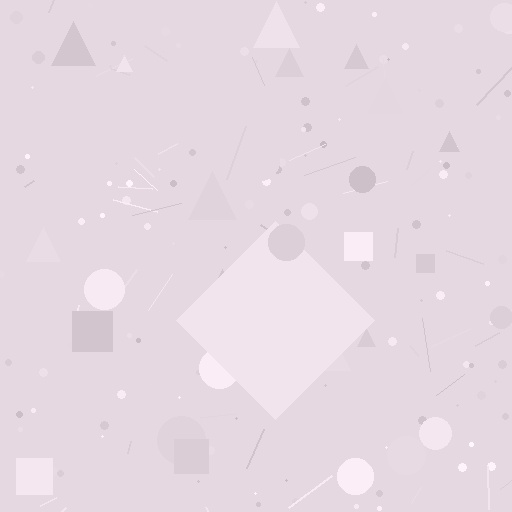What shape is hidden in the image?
A diamond is hidden in the image.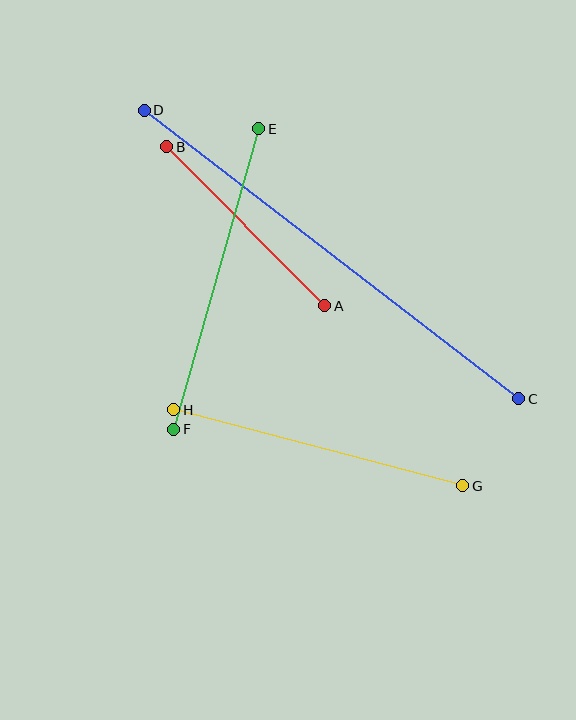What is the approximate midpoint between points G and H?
The midpoint is at approximately (318, 448) pixels.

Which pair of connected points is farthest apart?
Points C and D are farthest apart.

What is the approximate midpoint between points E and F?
The midpoint is at approximately (216, 279) pixels.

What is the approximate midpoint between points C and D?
The midpoint is at approximately (332, 254) pixels.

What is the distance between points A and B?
The distance is approximately 224 pixels.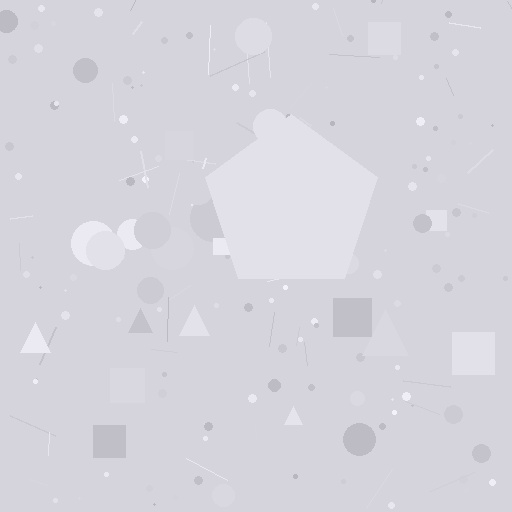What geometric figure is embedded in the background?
A pentagon is embedded in the background.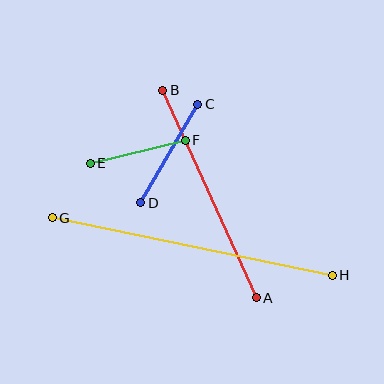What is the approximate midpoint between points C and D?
The midpoint is at approximately (169, 154) pixels.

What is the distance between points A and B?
The distance is approximately 228 pixels.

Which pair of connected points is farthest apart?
Points G and H are farthest apart.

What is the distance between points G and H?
The distance is approximately 286 pixels.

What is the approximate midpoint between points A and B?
The midpoint is at approximately (209, 194) pixels.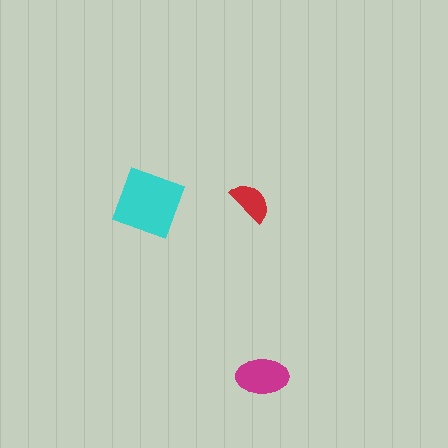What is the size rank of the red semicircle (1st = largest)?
3rd.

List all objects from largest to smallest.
The cyan diamond, the magenta ellipse, the red semicircle.